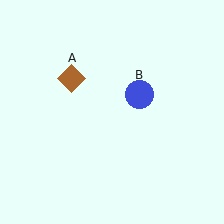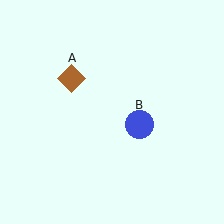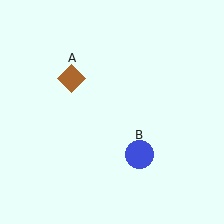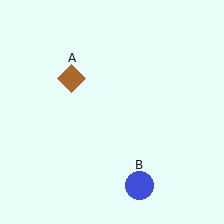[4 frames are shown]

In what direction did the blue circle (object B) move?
The blue circle (object B) moved down.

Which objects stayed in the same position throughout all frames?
Brown diamond (object A) remained stationary.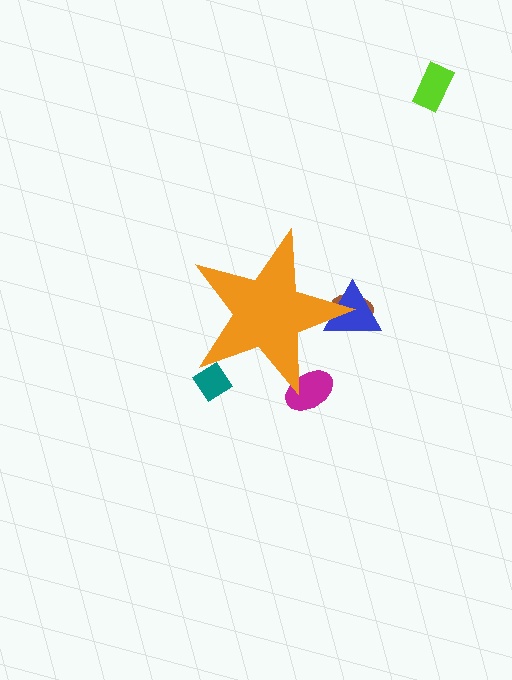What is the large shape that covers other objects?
An orange star.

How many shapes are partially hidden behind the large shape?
4 shapes are partially hidden.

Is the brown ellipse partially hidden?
Yes, the brown ellipse is partially hidden behind the orange star.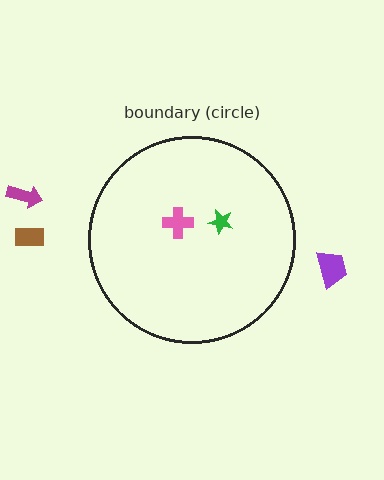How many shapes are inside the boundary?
2 inside, 3 outside.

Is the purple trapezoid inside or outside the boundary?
Outside.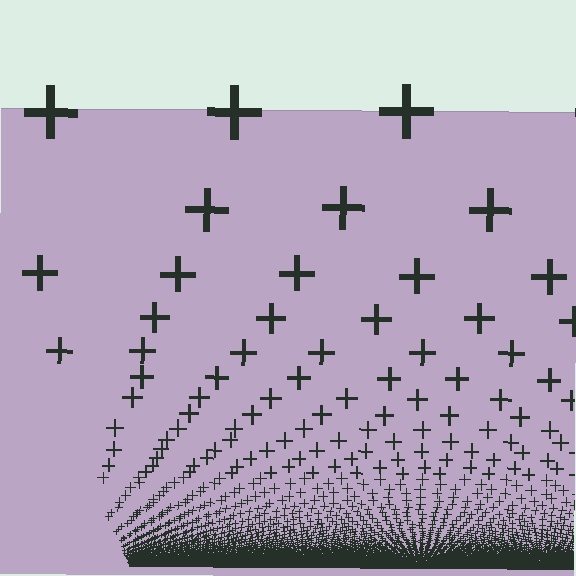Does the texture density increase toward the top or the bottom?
Density increases toward the bottom.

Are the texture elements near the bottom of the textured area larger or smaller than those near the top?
Smaller. The gradient is inverted — elements near the bottom are smaller and denser.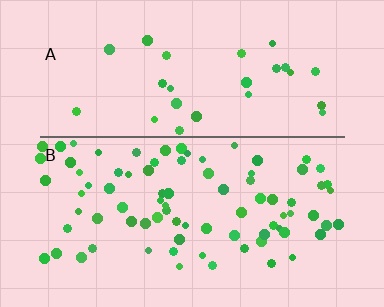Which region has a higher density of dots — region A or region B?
B (the bottom).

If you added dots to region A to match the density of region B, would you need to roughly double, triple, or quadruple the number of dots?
Approximately triple.